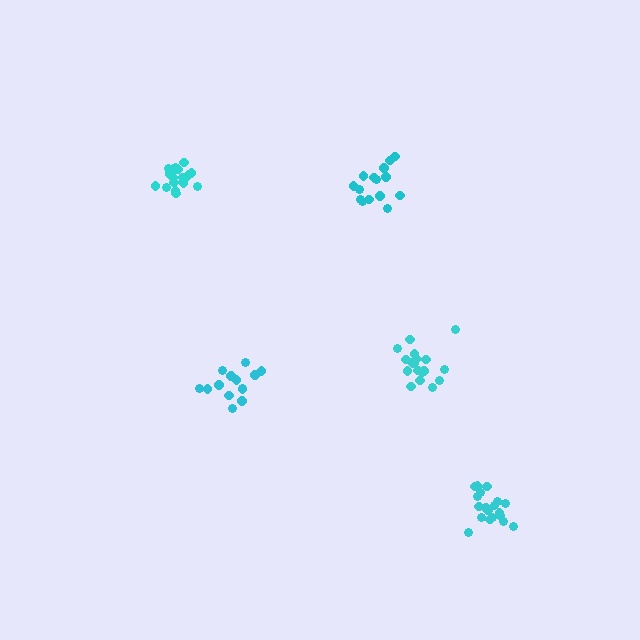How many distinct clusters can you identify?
There are 5 distinct clusters.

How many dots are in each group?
Group 1: 18 dots, Group 2: 19 dots, Group 3: 15 dots, Group 4: 14 dots, Group 5: 18 dots (84 total).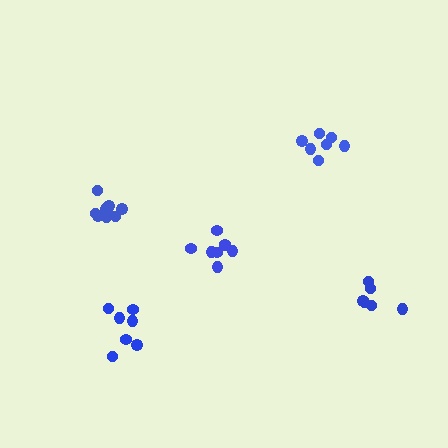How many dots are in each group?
Group 1: 9 dots, Group 2: 7 dots, Group 3: 7 dots, Group 4: 8 dots, Group 5: 6 dots (37 total).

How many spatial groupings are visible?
There are 5 spatial groupings.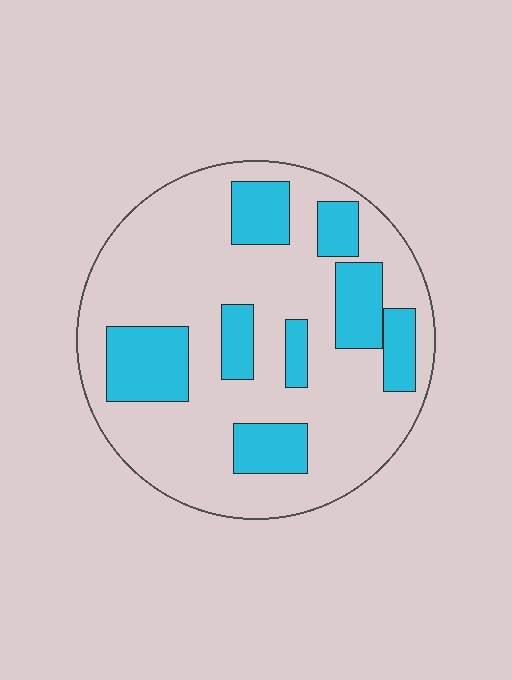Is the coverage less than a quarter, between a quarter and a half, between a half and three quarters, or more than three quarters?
Between a quarter and a half.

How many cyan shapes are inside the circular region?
8.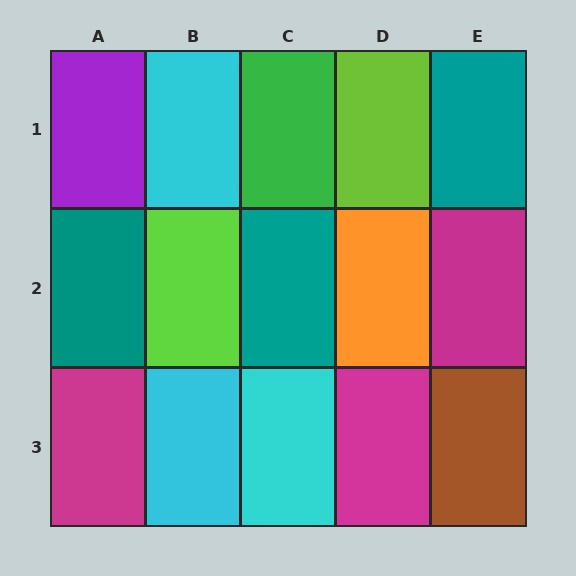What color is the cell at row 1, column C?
Green.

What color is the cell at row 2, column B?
Lime.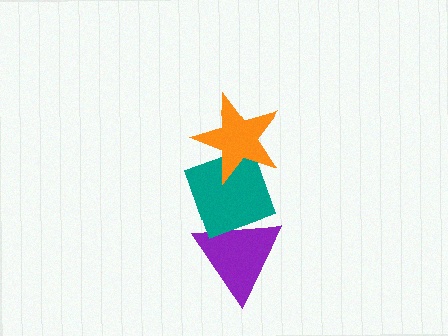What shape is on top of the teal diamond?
The orange star is on top of the teal diamond.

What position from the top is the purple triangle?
The purple triangle is 3rd from the top.